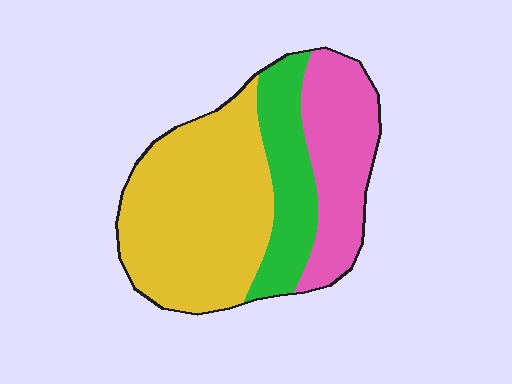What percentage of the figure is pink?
Pink takes up about one quarter (1/4) of the figure.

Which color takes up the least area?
Green, at roughly 20%.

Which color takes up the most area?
Yellow, at roughly 50%.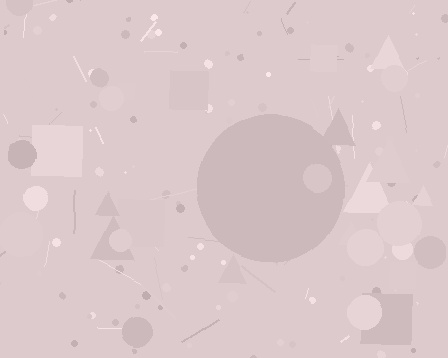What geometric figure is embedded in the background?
A circle is embedded in the background.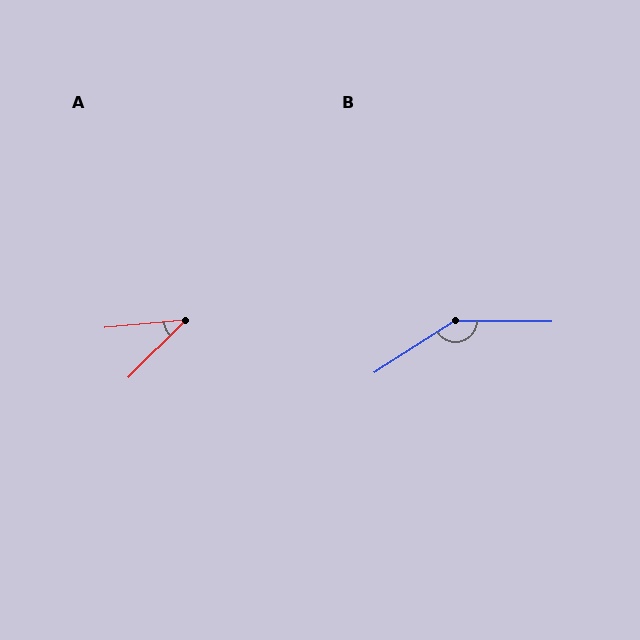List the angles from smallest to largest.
A (40°), B (147°).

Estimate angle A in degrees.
Approximately 40 degrees.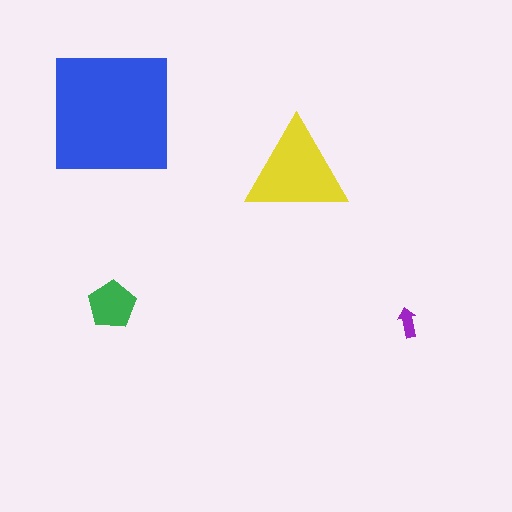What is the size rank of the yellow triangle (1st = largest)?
2nd.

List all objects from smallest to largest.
The purple arrow, the green pentagon, the yellow triangle, the blue square.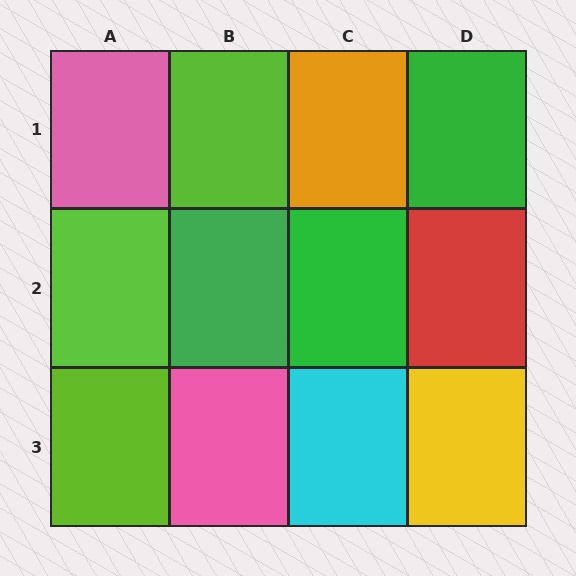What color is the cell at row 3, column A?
Lime.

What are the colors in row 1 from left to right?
Pink, lime, orange, green.